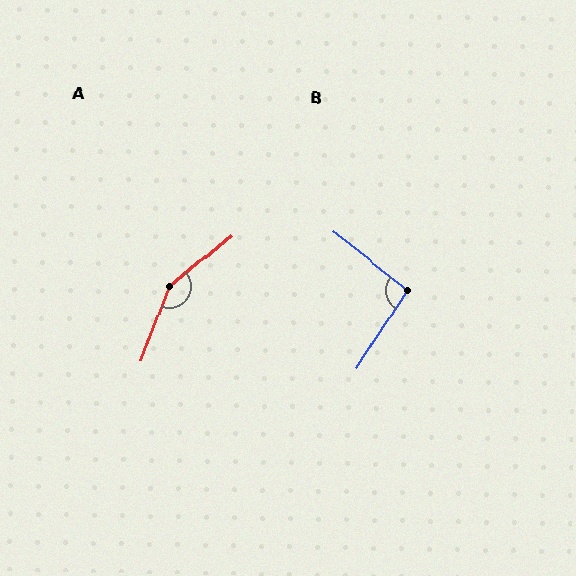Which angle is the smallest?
B, at approximately 95 degrees.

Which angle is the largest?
A, at approximately 150 degrees.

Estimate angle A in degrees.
Approximately 150 degrees.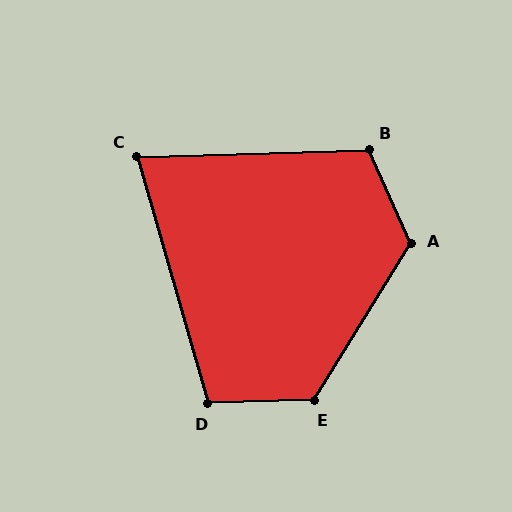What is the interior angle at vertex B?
Approximately 112 degrees (obtuse).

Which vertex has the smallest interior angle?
C, at approximately 76 degrees.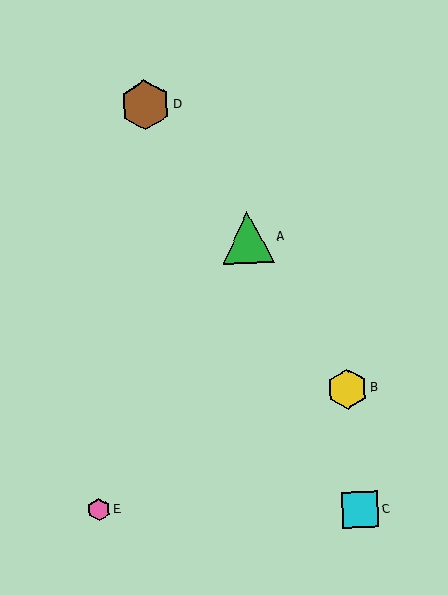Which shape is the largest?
The green triangle (labeled A) is the largest.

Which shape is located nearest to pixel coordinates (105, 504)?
The pink hexagon (labeled E) at (99, 509) is nearest to that location.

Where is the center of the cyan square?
The center of the cyan square is at (360, 510).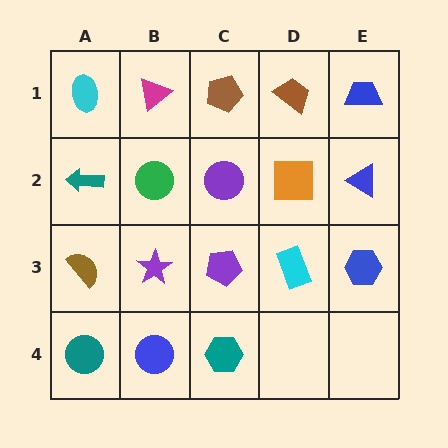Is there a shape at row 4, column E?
No, that cell is empty.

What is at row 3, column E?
A blue hexagon.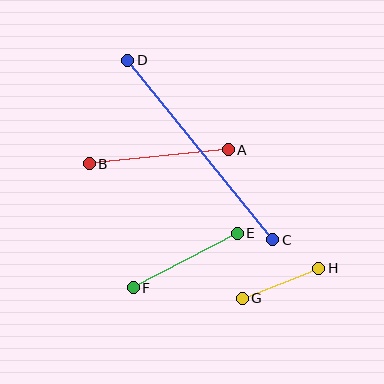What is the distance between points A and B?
The distance is approximately 140 pixels.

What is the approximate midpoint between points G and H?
The midpoint is at approximately (281, 283) pixels.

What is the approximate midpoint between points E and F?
The midpoint is at approximately (185, 260) pixels.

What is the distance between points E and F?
The distance is approximately 117 pixels.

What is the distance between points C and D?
The distance is approximately 231 pixels.